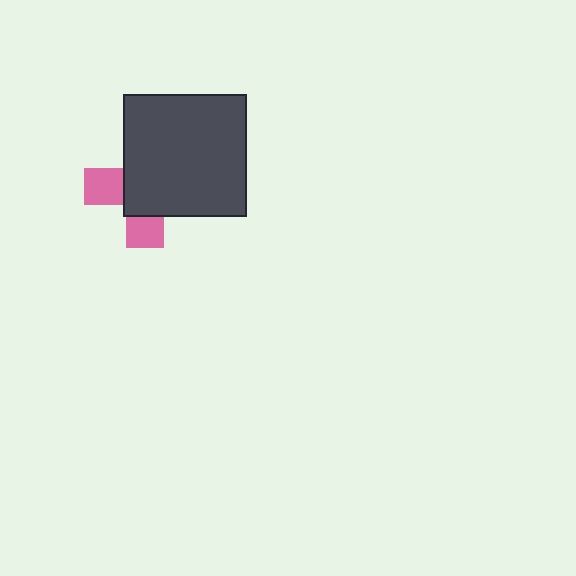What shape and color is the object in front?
The object in front is a dark gray square.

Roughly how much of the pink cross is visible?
A small part of it is visible (roughly 34%).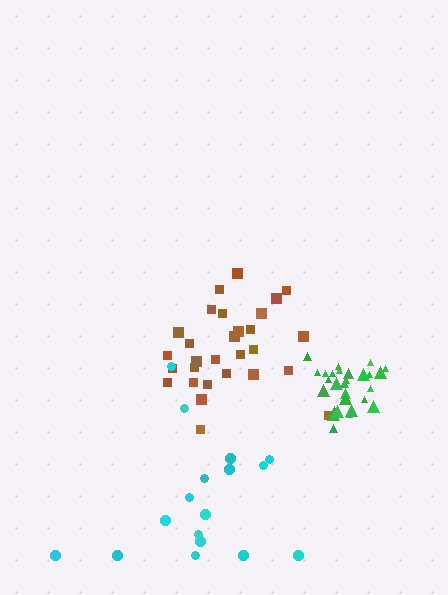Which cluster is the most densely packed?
Green.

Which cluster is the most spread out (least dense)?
Cyan.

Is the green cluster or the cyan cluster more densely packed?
Green.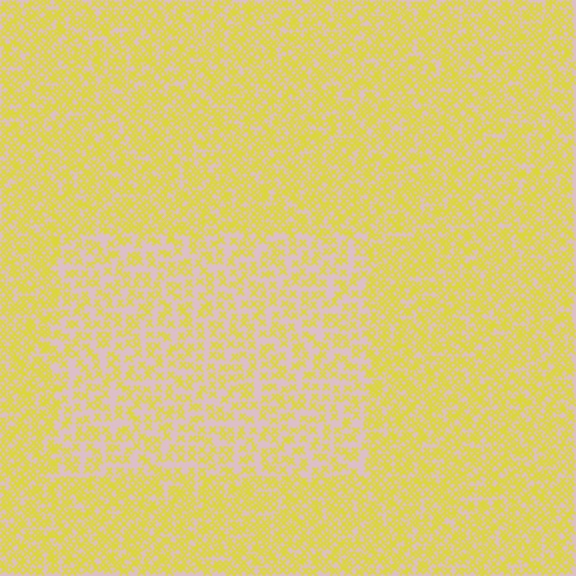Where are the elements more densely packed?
The elements are more densely packed outside the rectangle boundary.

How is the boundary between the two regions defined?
The boundary is defined by a change in element density (approximately 1.9x ratio). All elements are the same color, size, and shape.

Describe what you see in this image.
The image contains small yellow elements arranged at two different densities. A rectangle-shaped region is visible where the elements are less densely packed than the surrounding area.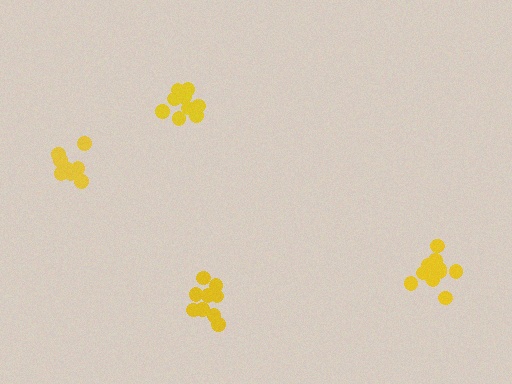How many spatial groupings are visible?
There are 4 spatial groupings.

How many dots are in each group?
Group 1: 13 dots, Group 2: 9 dots, Group 3: 10 dots, Group 4: 9 dots (41 total).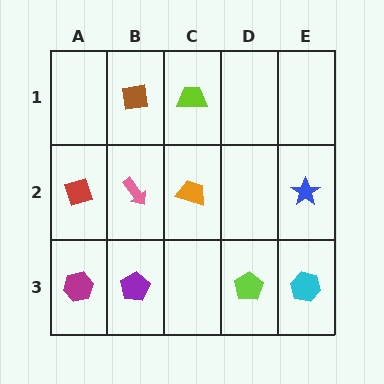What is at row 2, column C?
An orange trapezoid.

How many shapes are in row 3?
4 shapes.